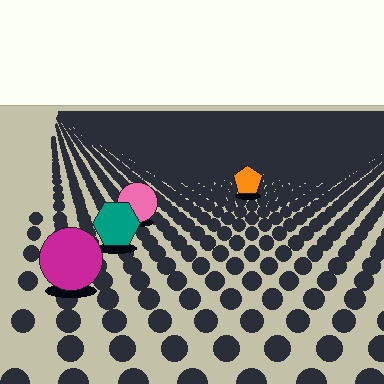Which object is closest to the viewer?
The magenta circle is closest. The texture marks near it are larger and more spread out.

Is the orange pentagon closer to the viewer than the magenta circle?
No. The magenta circle is closer — you can tell from the texture gradient: the ground texture is coarser near it.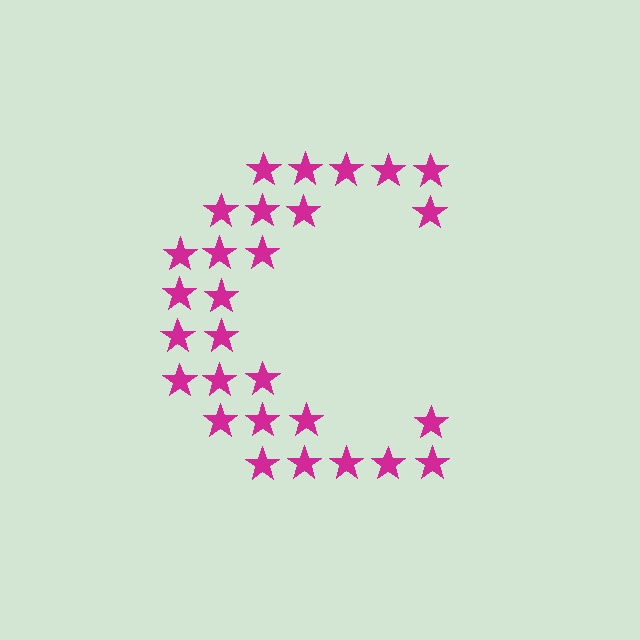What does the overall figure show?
The overall figure shows the letter C.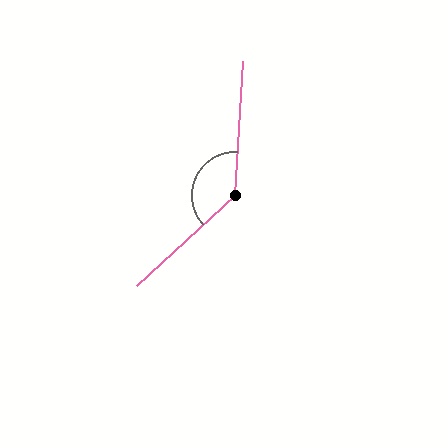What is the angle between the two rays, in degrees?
Approximately 136 degrees.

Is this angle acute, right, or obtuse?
It is obtuse.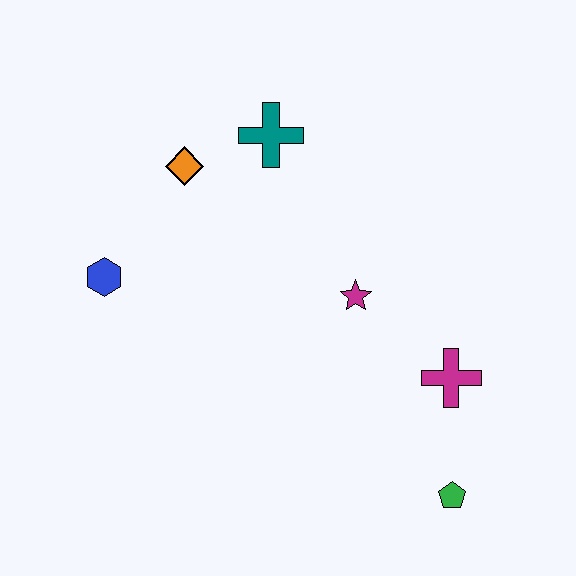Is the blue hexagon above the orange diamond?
No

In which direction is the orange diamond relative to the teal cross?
The orange diamond is to the left of the teal cross.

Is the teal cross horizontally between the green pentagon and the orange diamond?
Yes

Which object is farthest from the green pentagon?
The orange diamond is farthest from the green pentagon.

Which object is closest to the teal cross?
The orange diamond is closest to the teal cross.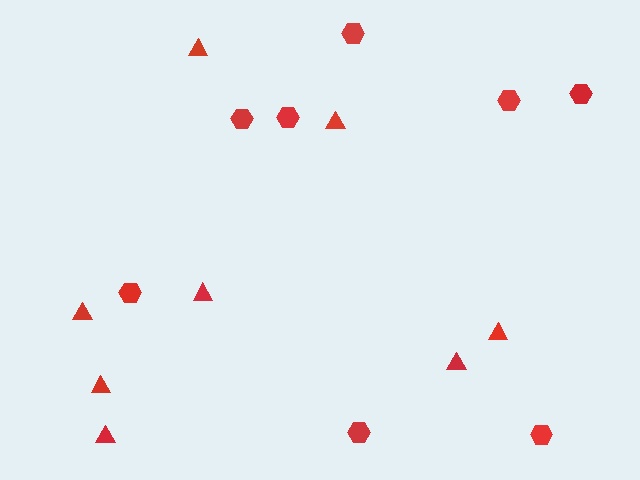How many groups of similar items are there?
There are 2 groups: one group of triangles (8) and one group of hexagons (8).